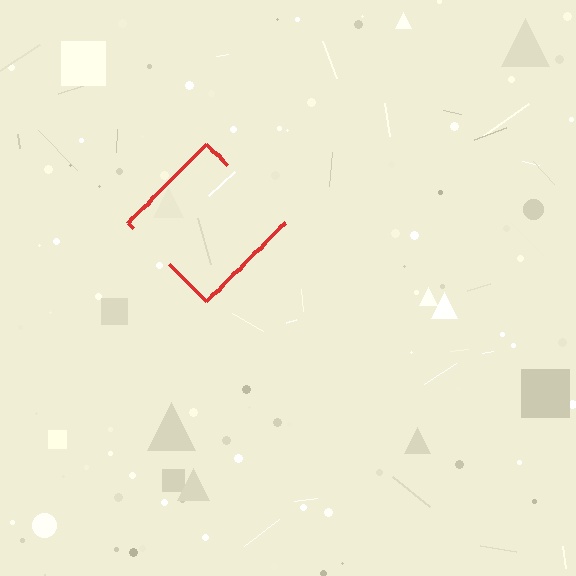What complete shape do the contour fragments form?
The contour fragments form a diamond.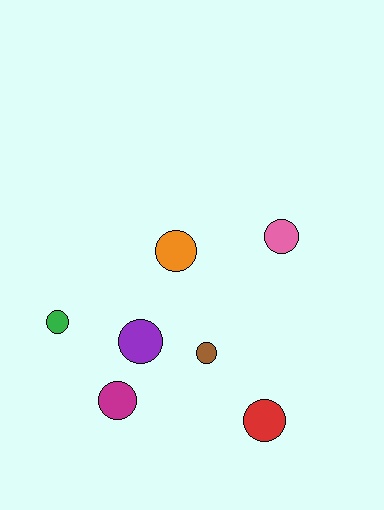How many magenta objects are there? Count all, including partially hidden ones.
There is 1 magenta object.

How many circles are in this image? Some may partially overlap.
There are 7 circles.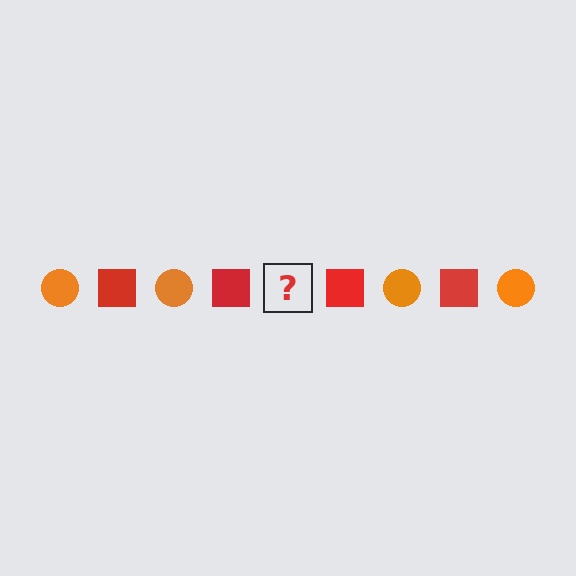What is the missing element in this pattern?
The missing element is an orange circle.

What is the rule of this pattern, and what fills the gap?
The rule is that the pattern alternates between orange circle and red square. The gap should be filled with an orange circle.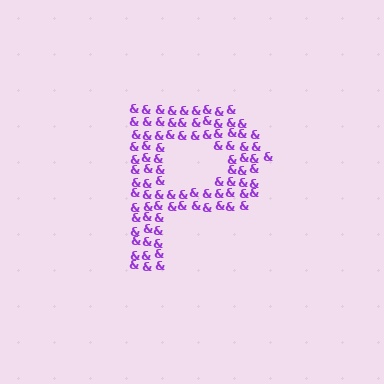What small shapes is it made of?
It is made of small ampersands.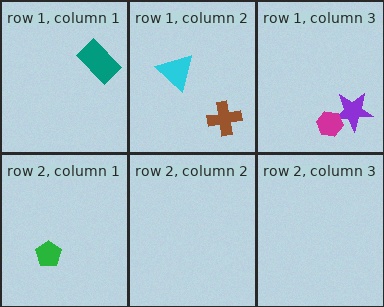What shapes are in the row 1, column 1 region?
The teal rectangle.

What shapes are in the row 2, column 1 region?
The green pentagon.